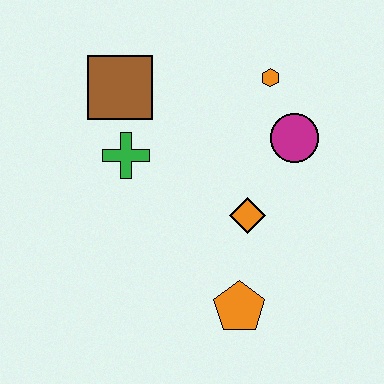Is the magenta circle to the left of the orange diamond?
No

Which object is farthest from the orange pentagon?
The brown square is farthest from the orange pentagon.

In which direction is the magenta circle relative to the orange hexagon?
The magenta circle is below the orange hexagon.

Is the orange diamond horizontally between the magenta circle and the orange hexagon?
No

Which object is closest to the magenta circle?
The orange hexagon is closest to the magenta circle.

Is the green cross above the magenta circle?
No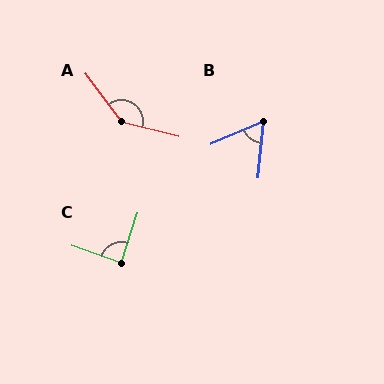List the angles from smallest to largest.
B (61°), C (89°), A (141°).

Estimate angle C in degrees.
Approximately 89 degrees.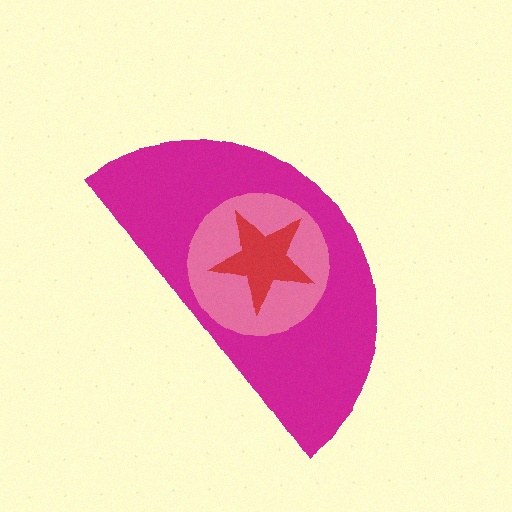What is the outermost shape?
The magenta semicircle.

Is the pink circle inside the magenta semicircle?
Yes.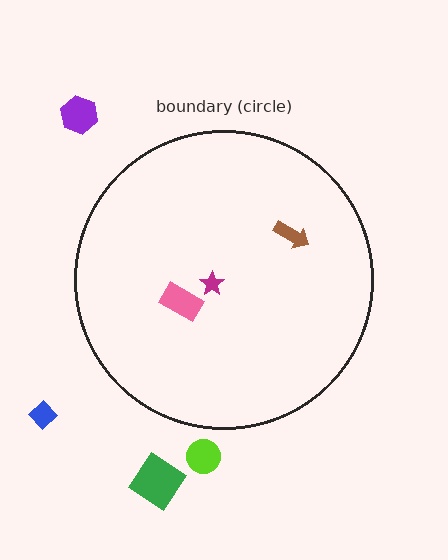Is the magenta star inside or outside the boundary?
Inside.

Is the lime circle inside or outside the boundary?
Outside.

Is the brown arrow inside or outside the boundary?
Inside.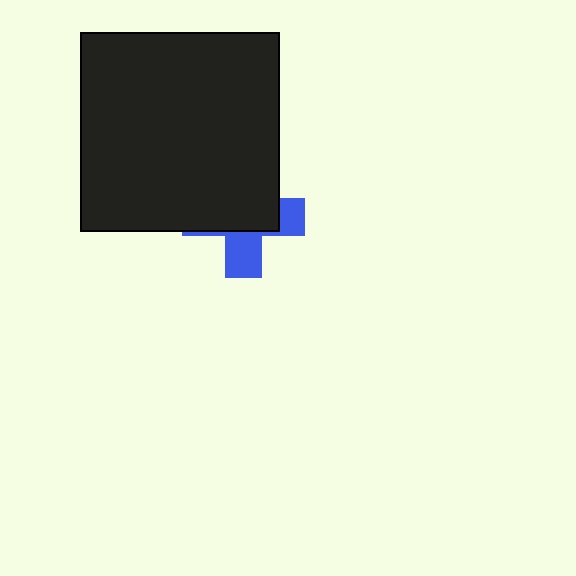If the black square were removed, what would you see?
You would see the complete blue cross.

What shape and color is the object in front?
The object in front is a black square.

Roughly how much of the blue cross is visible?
A small part of it is visible (roughly 37%).